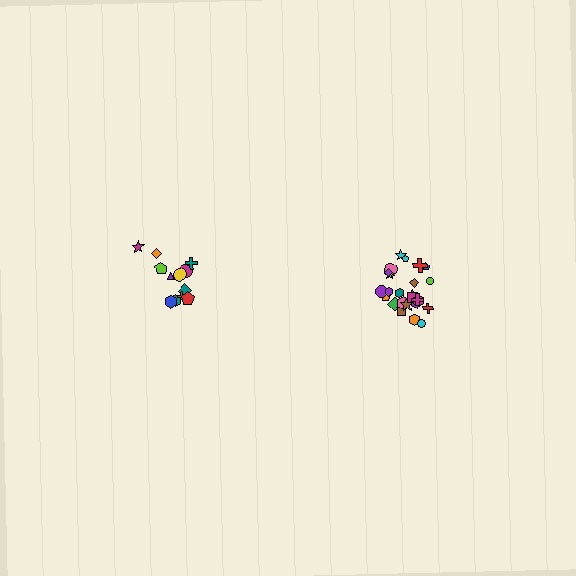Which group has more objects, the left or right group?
The right group.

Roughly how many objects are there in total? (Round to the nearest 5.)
Roughly 35 objects in total.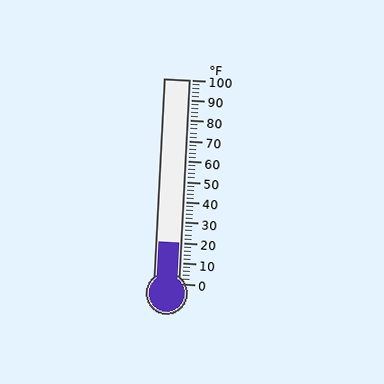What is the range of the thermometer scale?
The thermometer scale ranges from 0°F to 100°F.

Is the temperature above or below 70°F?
The temperature is below 70°F.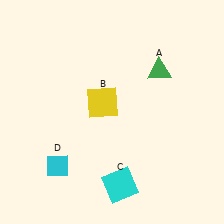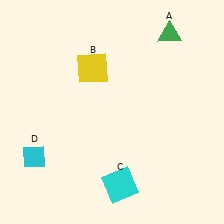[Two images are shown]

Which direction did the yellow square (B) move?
The yellow square (B) moved up.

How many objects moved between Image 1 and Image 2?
3 objects moved between the two images.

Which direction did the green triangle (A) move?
The green triangle (A) moved up.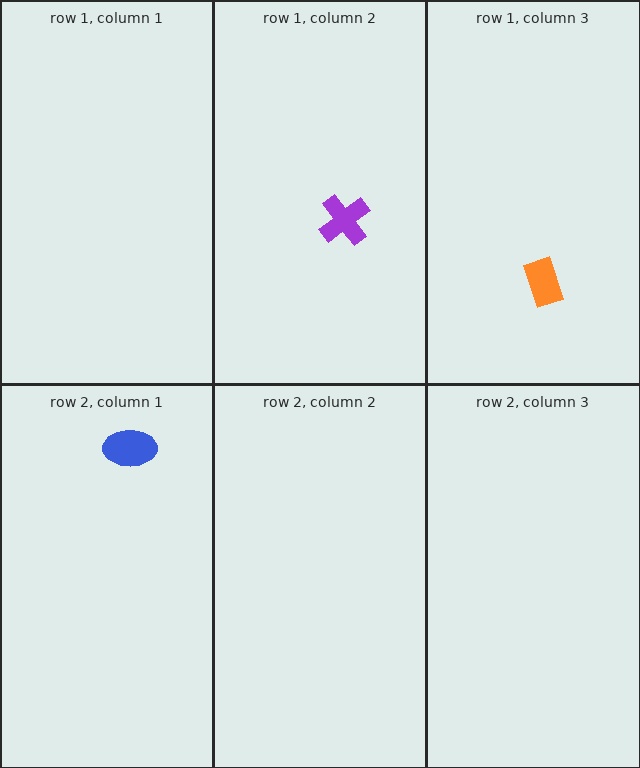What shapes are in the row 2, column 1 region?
The blue ellipse.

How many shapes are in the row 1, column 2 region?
1.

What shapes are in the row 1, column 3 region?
The orange rectangle.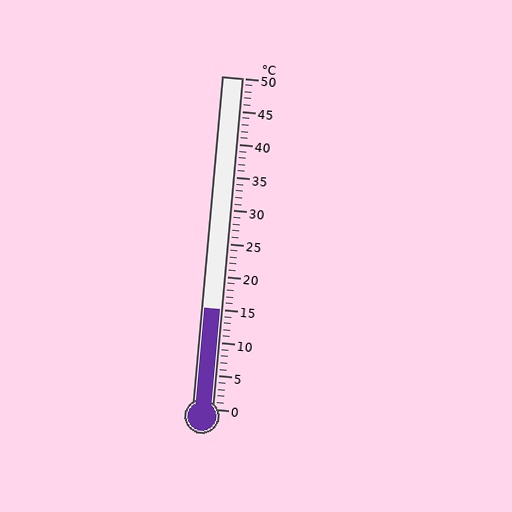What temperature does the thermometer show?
The thermometer shows approximately 15°C.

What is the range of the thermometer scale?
The thermometer scale ranges from 0°C to 50°C.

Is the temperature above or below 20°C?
The temperature is below 20°C.